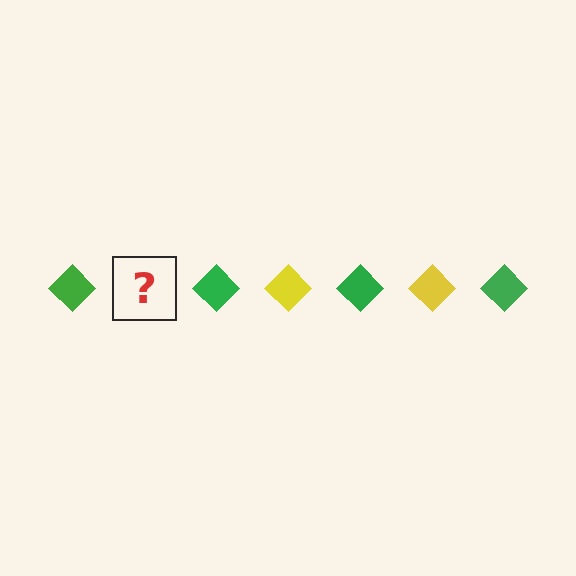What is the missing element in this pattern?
The missing element is a yellow diamond.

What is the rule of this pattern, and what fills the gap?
The rule is that the pattern cycles through green, yellow diamonds. The gap should be filled with a yellow diamond.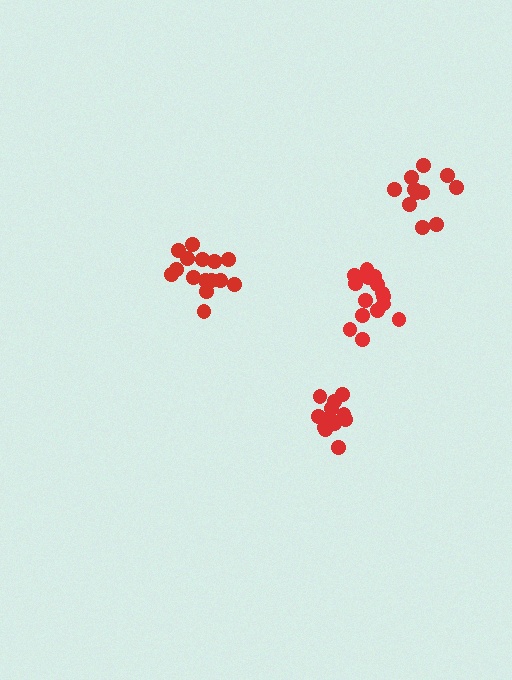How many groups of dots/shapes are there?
There are 4 groups.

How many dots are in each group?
Group 1: 15 dots, Group 2: 11 dots, Group 3: 14 dots, Group 4: 15 dots (55 total).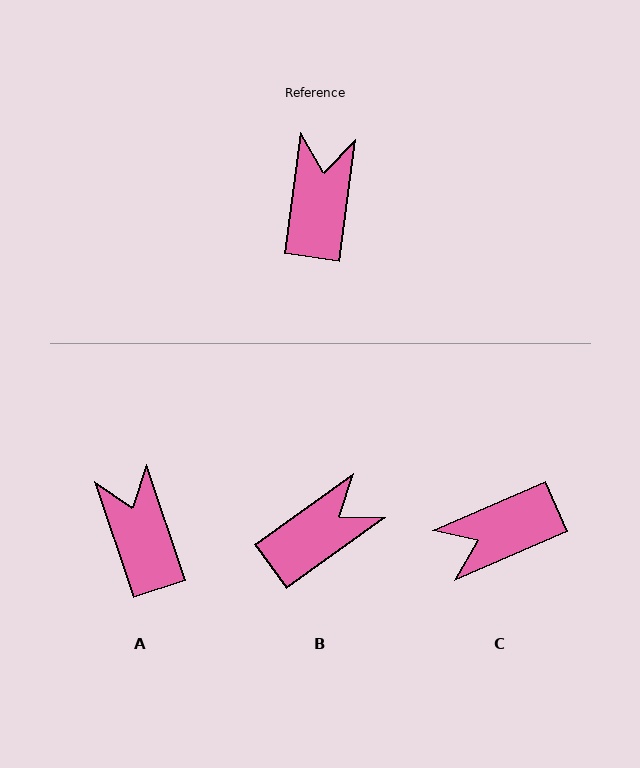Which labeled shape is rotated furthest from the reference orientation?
C, about 121 degrees away.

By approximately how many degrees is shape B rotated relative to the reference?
Approximately 47 degrees clockwise.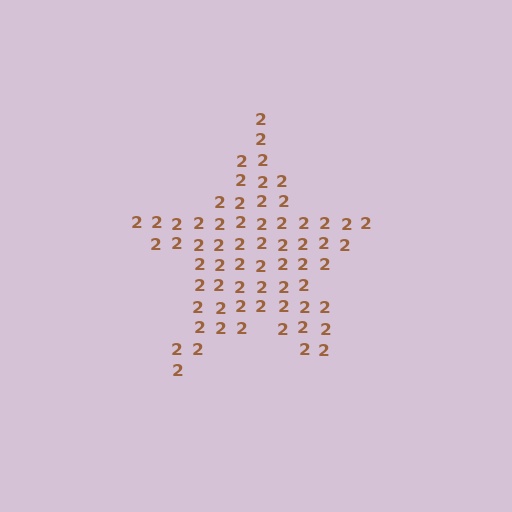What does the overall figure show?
The overall figure shows a star.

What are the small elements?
The small elements are digit 2's.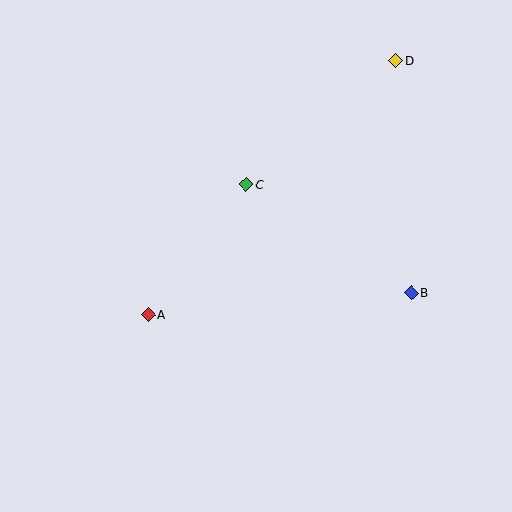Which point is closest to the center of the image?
Point C at (246, 185) is closest to the center.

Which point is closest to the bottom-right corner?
Point B is closest to the bottom-right corner.